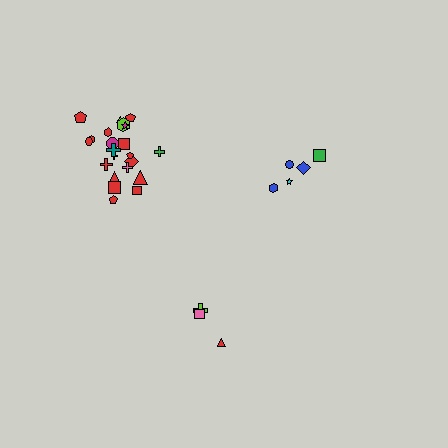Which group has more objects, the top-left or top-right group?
The top-left group.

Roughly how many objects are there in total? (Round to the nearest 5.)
Roughly 30 objects in total.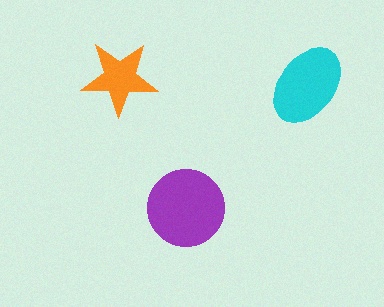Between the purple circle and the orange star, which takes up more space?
The purple circle.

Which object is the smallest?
The orange star.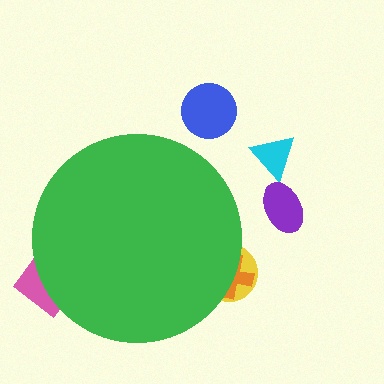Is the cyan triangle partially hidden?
No, the cyan triangle is fully visible.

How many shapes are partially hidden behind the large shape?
3 shapes are partially hidden.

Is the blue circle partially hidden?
No, the blue circle is fully visible.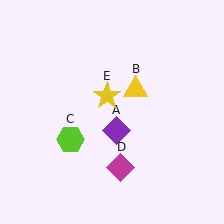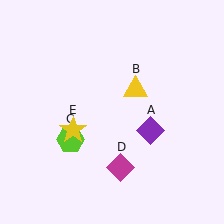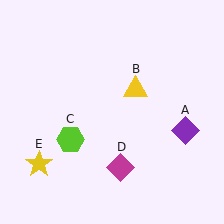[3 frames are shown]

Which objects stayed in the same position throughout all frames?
Yellow triangle (object B) and lime hexagon (object C) and magenta diamond (object D) remained stationary.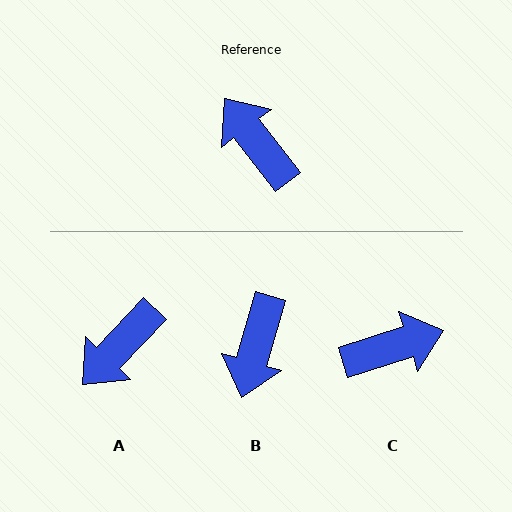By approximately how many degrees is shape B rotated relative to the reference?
Approximately 127 degrees counter-clockwise.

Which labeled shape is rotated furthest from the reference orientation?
B, about 127 degrees away.